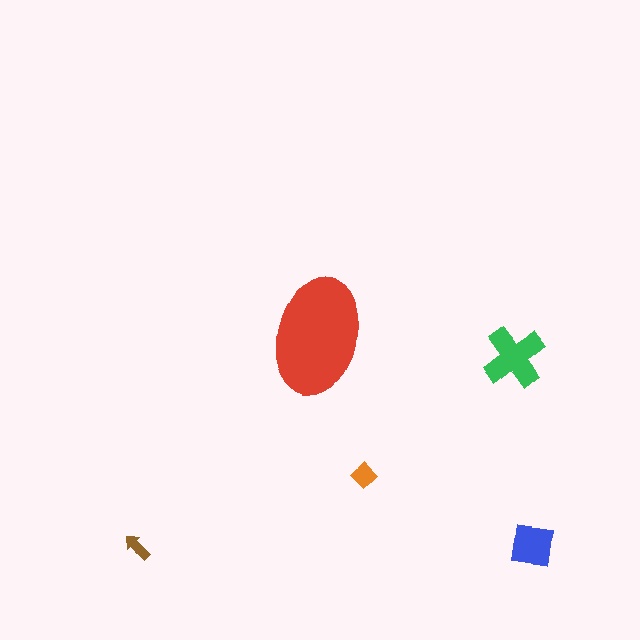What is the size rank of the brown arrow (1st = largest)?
5th.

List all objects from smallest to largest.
The brown arrow, the orange diamond, the blue square, the green cross, the red ellipse.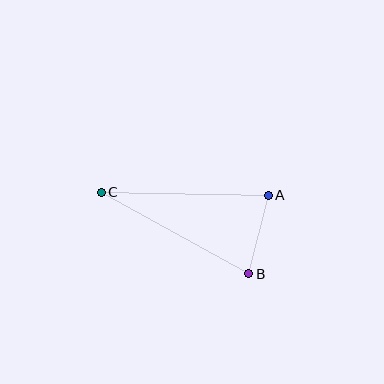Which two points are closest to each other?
Points A and B are closest to each other.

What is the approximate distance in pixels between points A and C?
The distance between A and C is approximately 167 pixels.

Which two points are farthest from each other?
Points B and C are farthest from each other.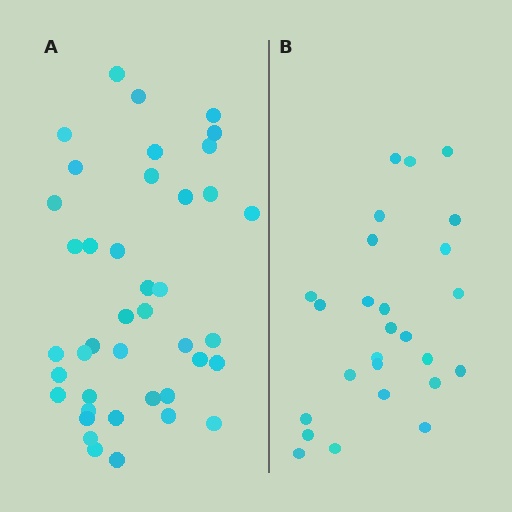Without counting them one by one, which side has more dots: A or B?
Region A (the left region) has more dots.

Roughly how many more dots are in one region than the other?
Region A has approximately 15 more dots than region B.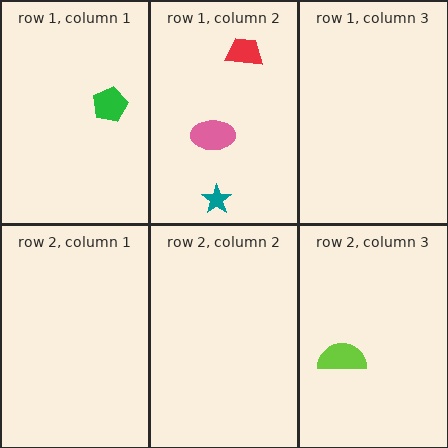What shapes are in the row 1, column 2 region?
The pink ellipse, the red trapezoid, the teal star.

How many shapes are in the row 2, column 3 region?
1.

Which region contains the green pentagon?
The row 1, column 1 region.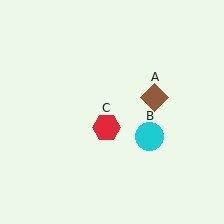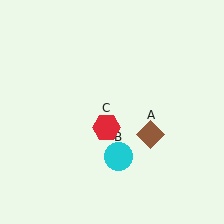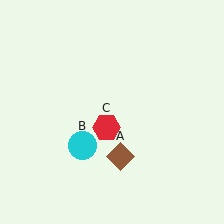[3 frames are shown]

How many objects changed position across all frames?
2 objects changed position: brown diamond (object A), cyan circle (object B).